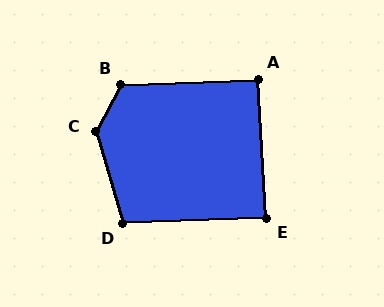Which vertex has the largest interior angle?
C, at approximately 135 degrees.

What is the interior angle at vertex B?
Approximately 120 degrees (obtuse).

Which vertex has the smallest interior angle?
E, at approximately 89 degrees.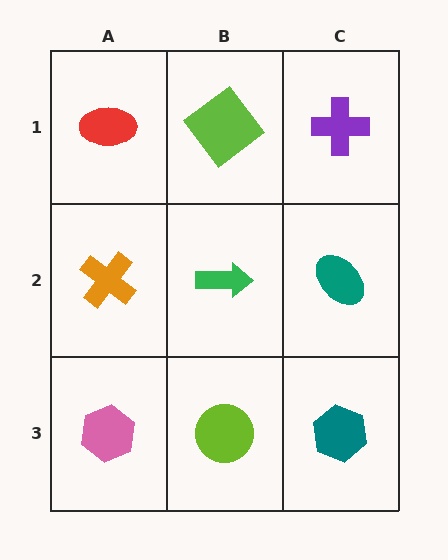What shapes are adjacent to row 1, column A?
An orange cross (row 2, column A), a lime diamond (row 1, column B).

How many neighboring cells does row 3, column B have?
3.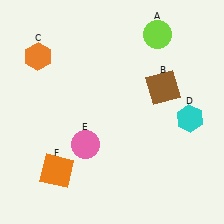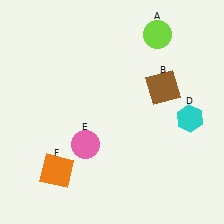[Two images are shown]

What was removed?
The orange hexagon (C) was removed in Image 2.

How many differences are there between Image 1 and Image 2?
There is 1 difference between the two images.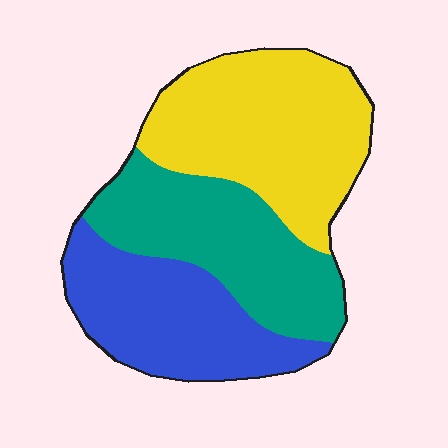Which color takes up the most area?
Yellow, at roughly 40%.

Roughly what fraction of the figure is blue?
Blue takes up about one third (1/3) of the figure.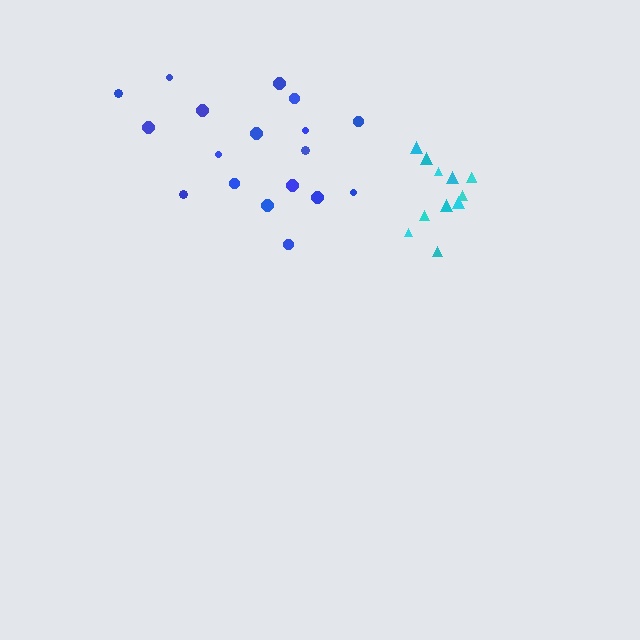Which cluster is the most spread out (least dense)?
Blue.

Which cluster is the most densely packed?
Cyan.